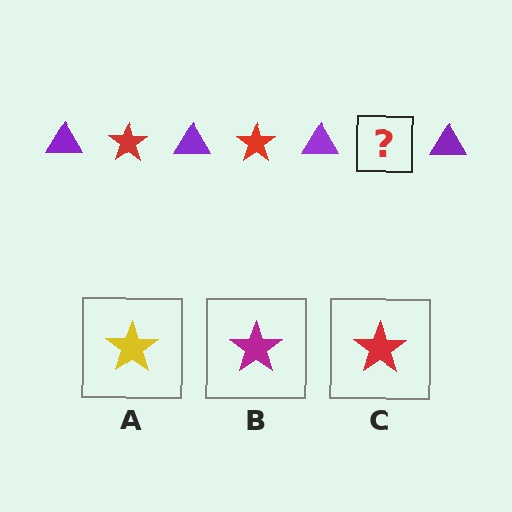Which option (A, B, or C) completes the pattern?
C.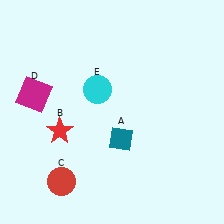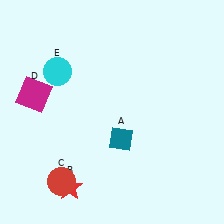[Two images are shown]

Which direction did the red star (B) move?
The red star (B) moved down.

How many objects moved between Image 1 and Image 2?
2 objects moved between the two images.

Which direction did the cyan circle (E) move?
The cyan circle (E) moved left.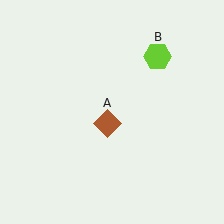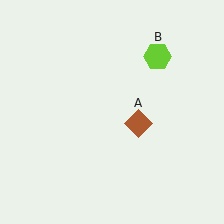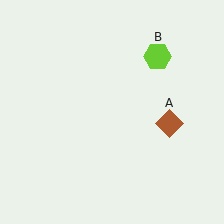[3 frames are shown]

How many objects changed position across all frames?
1 object changed position: brown diamond (object A).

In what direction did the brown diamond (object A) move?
The brown diamond (object A) moved right.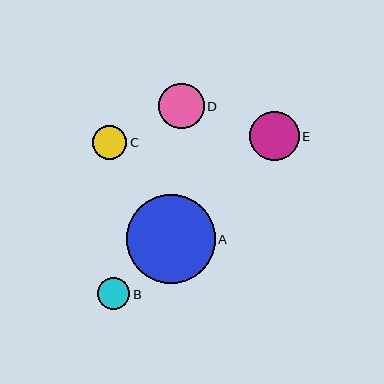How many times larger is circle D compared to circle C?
Circle D is approximately 1.3 times the size of circle C.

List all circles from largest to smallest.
From largest to smallest: A, E, D, C, B.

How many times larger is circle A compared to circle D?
Circle A is approximately 2.0 times the size of circle D.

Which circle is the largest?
Circle A is the largest with a size of approximately 89 pixels.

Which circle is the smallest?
Circle B is the smallest with a size of approximately 32 pixels.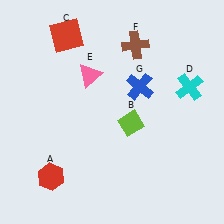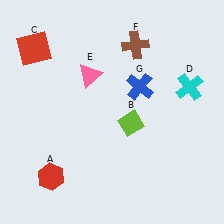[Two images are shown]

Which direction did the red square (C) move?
The red square (C) moved left.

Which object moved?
The red square (C) moved left.